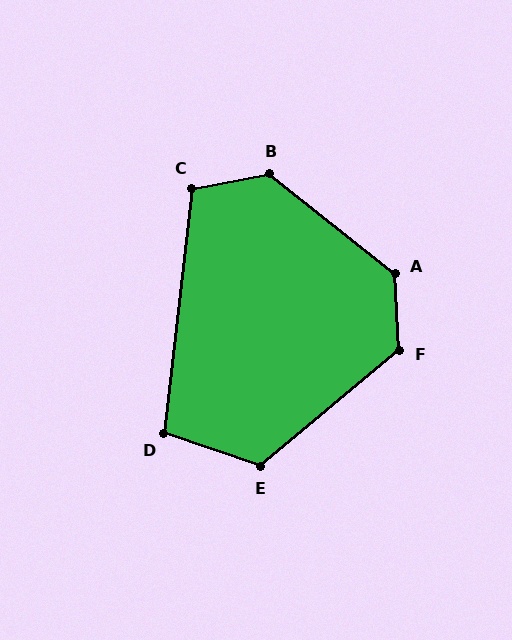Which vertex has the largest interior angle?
A, at approximately 132 degrees.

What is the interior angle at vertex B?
Approximately 131 degrees (obtuse).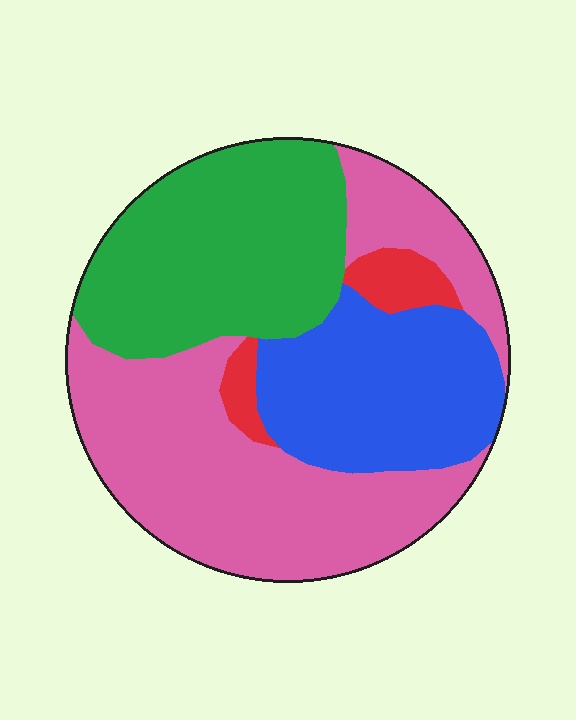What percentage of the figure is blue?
Blue covers around 25% of the figure.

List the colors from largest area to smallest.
From largest to smallest: pink, green, blue, red.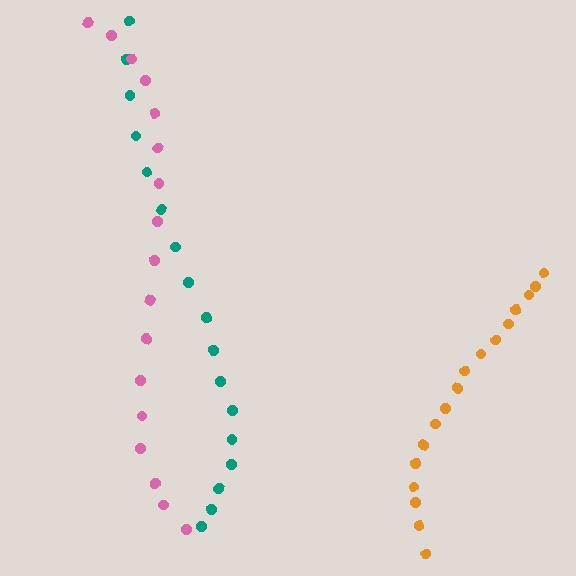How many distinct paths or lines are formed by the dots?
There are 3 distinct paths.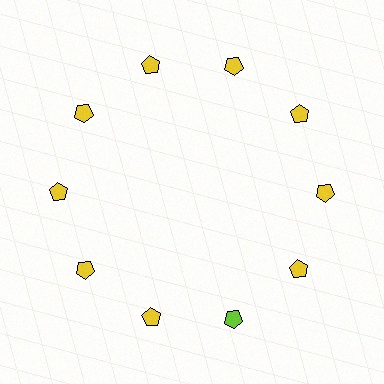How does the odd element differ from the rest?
It has a different color: lime instead of yellow.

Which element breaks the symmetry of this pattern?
The lime pentagon at roughly the 5 o'clock position breaks the symmetry. All other shapes are yellow pentagons.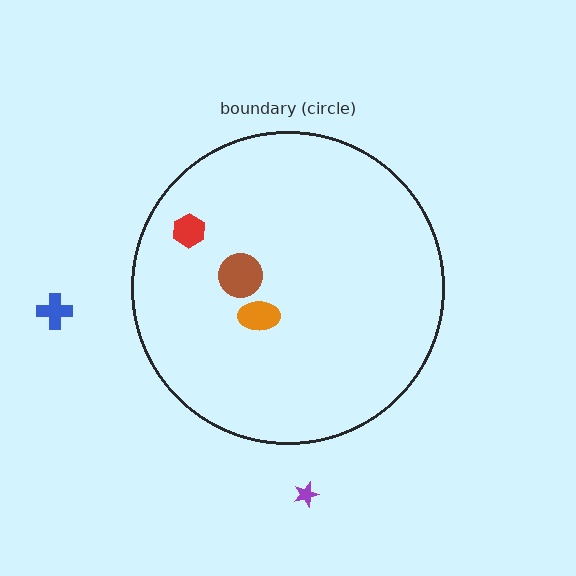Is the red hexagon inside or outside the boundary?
Inside.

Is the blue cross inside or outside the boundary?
Outside.